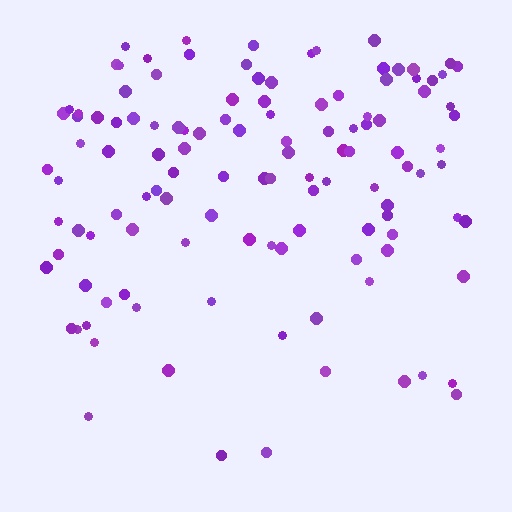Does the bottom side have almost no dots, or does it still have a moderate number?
Still a moderate number, just noticeably fewer than the top.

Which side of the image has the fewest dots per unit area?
The bottom.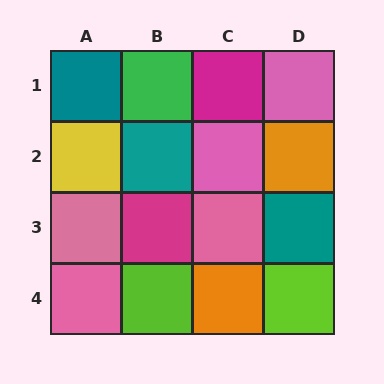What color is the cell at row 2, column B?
Teal.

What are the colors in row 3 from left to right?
Pink, magenta, pink, teal.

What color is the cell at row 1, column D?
Pink.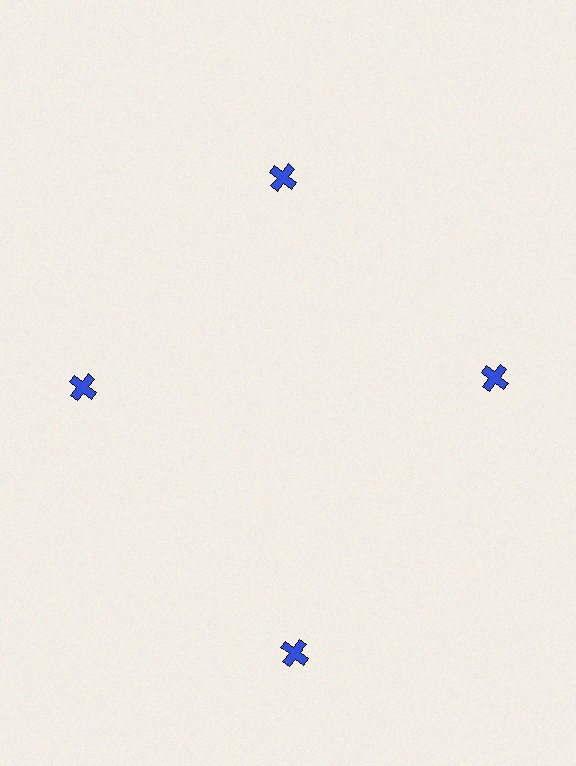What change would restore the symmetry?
The symmetry would be restored by moving it inward, back onto the ring so that all 4 crosses sit at equal angles and equal distance from the center.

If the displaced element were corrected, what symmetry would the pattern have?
It would have 4-fold rotational symmetry — the pattern would map onto itself every 90 degrees.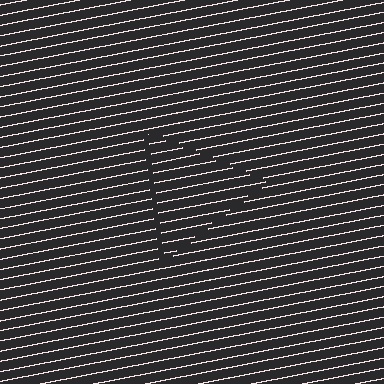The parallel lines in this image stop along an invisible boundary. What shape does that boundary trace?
An illusory triangle. The interior of the shape contains the same grating, shifted by half a period — the contour is defined by the phase discontinuity where line-ends from the inner and outer gratings abut.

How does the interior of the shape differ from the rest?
The interior of the shape contains the same grating, shifted by half a period — the contour is defined by the phase discontinuity where line-ends from the inner and outer gratings abut.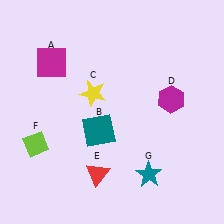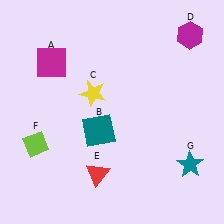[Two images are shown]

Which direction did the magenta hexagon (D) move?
The magenta hexagon (D) moved up.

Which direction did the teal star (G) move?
The teal star (G) moved right.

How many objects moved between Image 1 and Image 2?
2 objects moved between the two images.